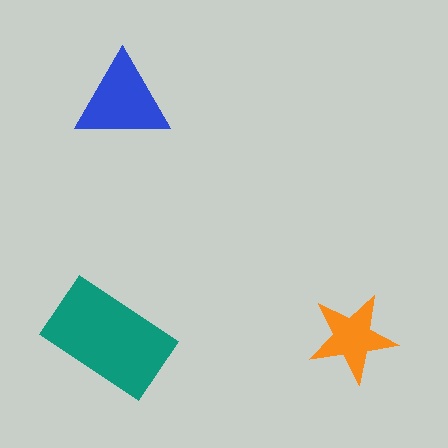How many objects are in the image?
There are 3 objects in the image.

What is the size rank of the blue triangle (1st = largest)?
2nd.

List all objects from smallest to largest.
The orange star, the blue triangle, the teal rectangle.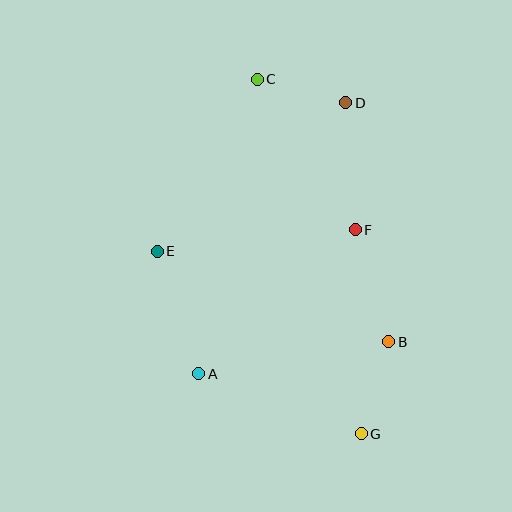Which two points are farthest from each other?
Points C and G are farthest from each other.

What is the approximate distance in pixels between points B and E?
The distance between B and E is approximately 248 pixels.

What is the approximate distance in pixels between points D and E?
The distance between D and E is approximately 240 pixels.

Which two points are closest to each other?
Points C and D are closest to each other.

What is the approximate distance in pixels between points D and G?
The distance between D and G is approximately 331 pixels.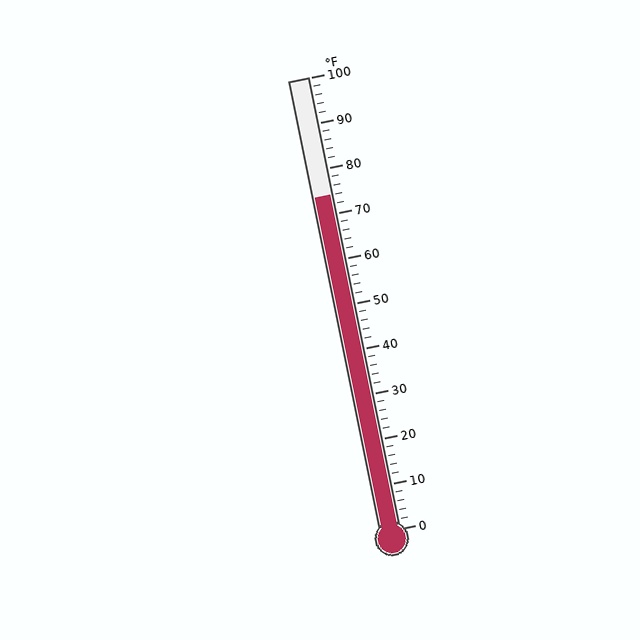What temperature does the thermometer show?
The thermometer shows approximately 74°F.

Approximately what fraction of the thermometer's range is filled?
The thermometer is filled to approximately 75% of its range.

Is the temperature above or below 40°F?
The temperature is above 40°F.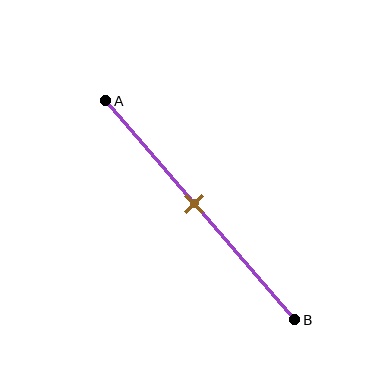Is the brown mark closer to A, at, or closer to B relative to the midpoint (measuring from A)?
The brown mark is closer to point A than the midpoint of segment AB.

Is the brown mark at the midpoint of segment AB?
No, the mark is at about 45% from A, not at the 50% midpoint.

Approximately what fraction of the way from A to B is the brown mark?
The brown mark is approximately 45% of the way from A to B.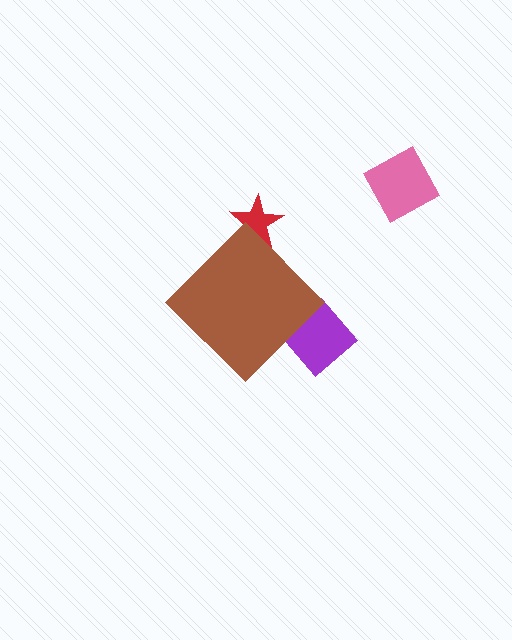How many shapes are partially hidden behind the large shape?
2 shapes are partially hidden.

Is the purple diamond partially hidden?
Yes, the purple diamond is partially hidden behind the brown diamond.